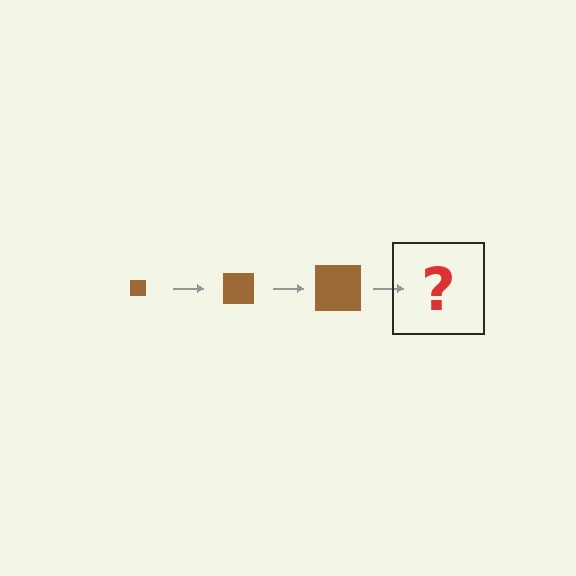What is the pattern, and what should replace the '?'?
The pattern is that the square gets progressively larger each step. The '?' should be a brown square, larger than the previous one.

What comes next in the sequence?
The next element should be a brown square, larger than the previous one.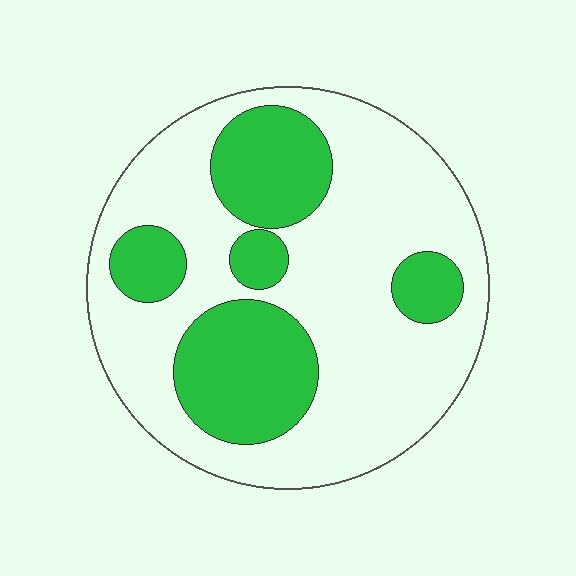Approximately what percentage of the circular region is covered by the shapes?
Approximately 30%.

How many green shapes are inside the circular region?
5.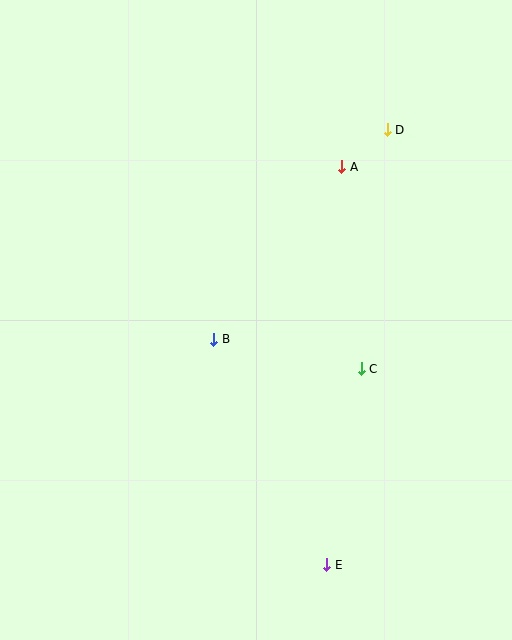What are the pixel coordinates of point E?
Point E is at (327, 565).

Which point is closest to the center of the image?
Point B at (214, 339) is closest to the center.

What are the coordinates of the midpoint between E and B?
The midpoint between E and B is at (270, 452).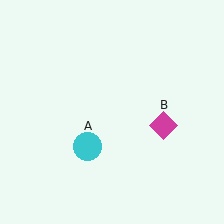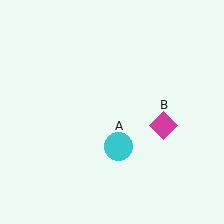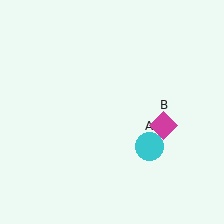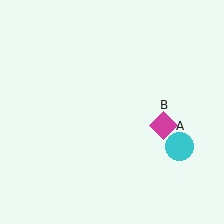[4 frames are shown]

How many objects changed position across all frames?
1 object changed position: cyan circle (object A).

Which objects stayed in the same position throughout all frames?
Magenta diamond (object B) remained stationary.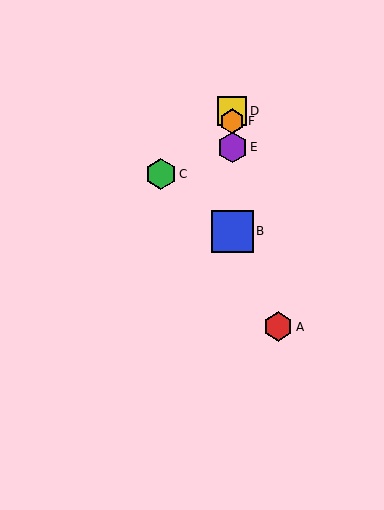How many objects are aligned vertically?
4 objects (B, D, E, F) are aligned vertically.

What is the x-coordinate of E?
Object E is at x≈232.